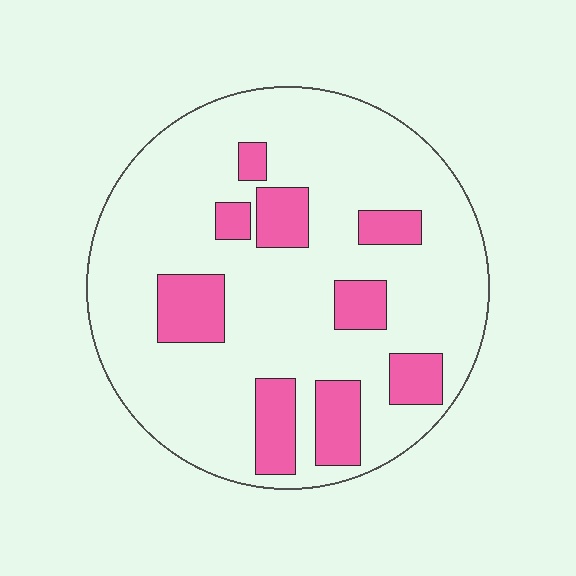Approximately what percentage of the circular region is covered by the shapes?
Approximately 20%.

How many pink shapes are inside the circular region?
9.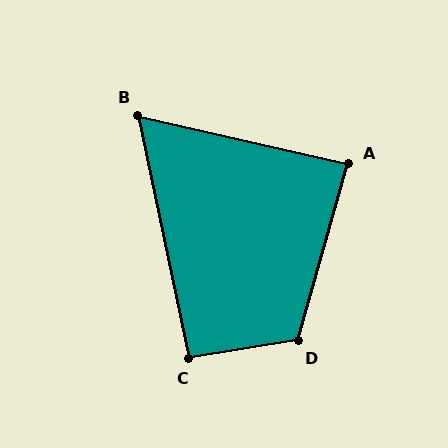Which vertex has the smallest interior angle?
B, at approximately 65 degrees.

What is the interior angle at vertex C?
Approximately 93 degrees (approximately right).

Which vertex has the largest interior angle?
D, at approximately 115 degrees.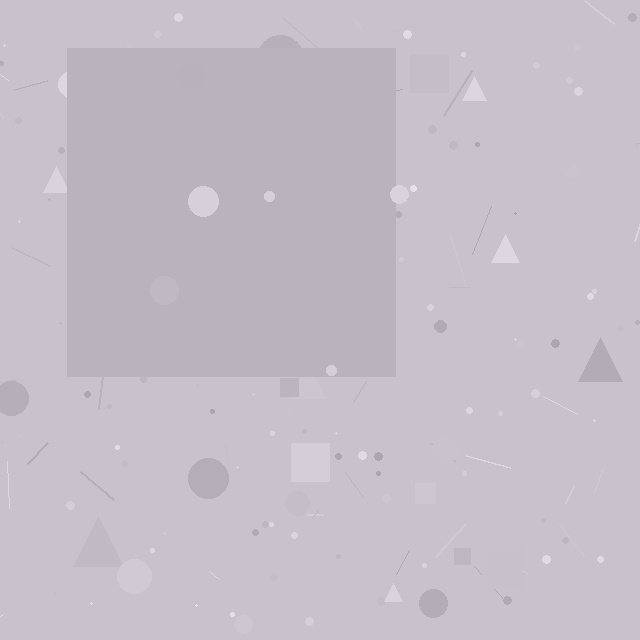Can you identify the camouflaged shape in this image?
The camouflaged shape is a square.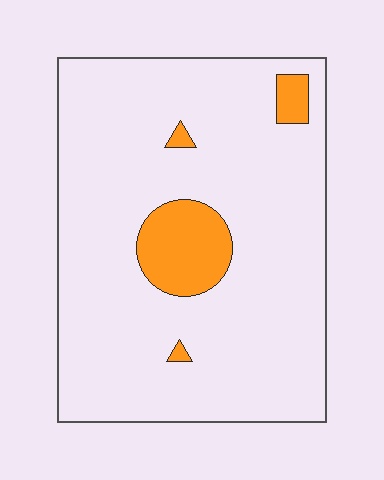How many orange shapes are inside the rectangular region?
4.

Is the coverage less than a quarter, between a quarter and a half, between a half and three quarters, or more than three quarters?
Less than a quarter.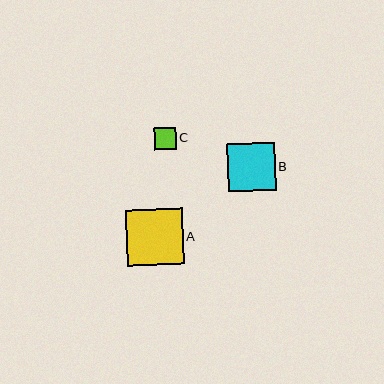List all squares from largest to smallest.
From largest to smallest: A, B, C.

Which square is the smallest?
Square C is the smallest with a size of approximately 21 pixels.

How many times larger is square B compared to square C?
Square B is approximately 2.2 times the size of square C.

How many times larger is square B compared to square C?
Square B is approximately 2.2 times the size of square C.